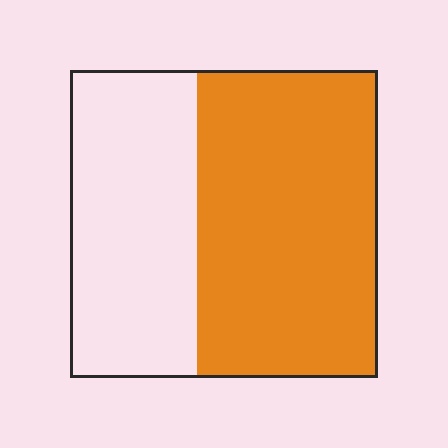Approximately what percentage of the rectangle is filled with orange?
Approximately 60%.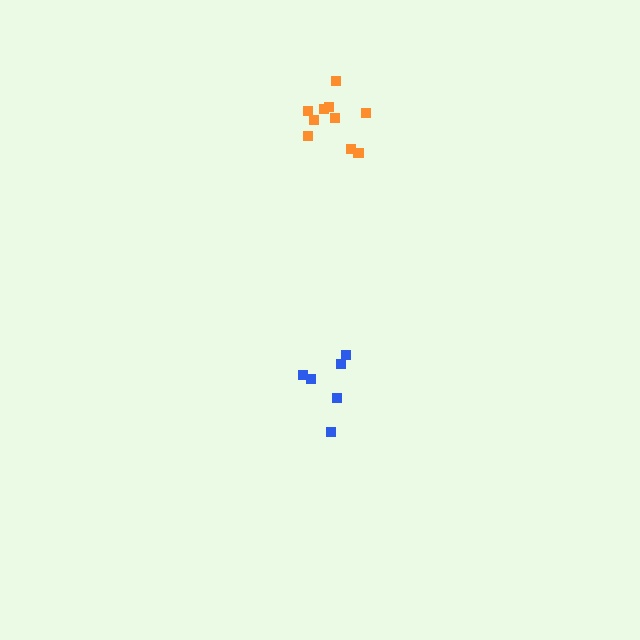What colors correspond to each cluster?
The clusters are colored: blue, orange.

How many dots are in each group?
Group 1: 6 dots, Group 2: 10 dots (16 total).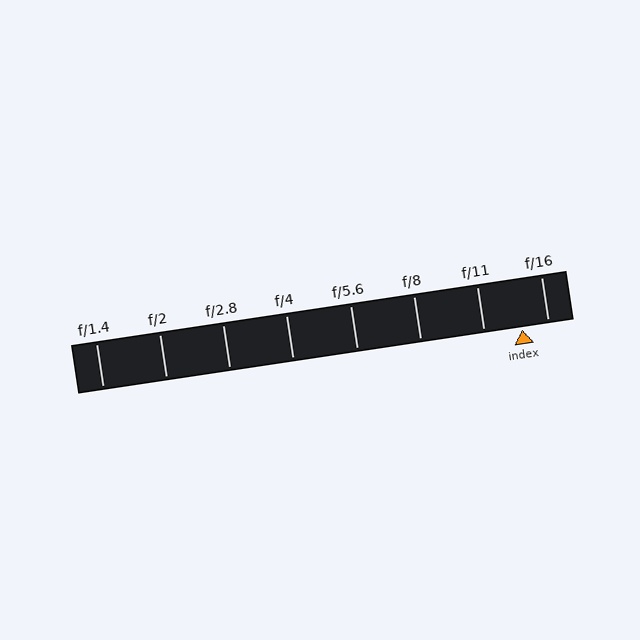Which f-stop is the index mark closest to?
The index mark is closest to f/16.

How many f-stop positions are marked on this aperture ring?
There are 8 f-stop positions marked.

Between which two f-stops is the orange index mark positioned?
The index mark is between f/11 and f/16.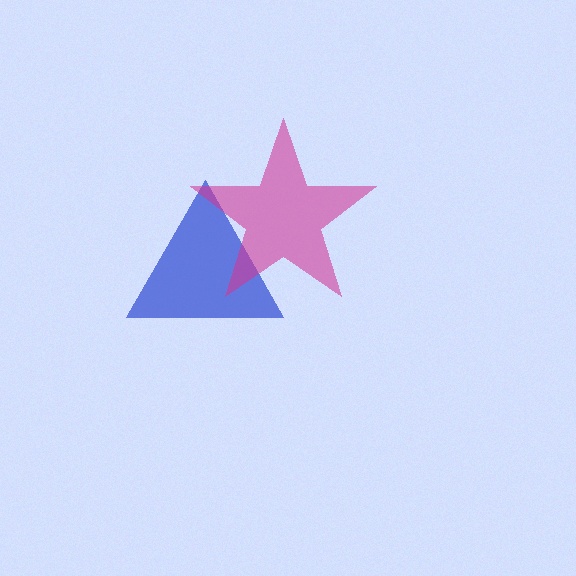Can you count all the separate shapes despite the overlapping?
Yes, there are 2 separate shapes.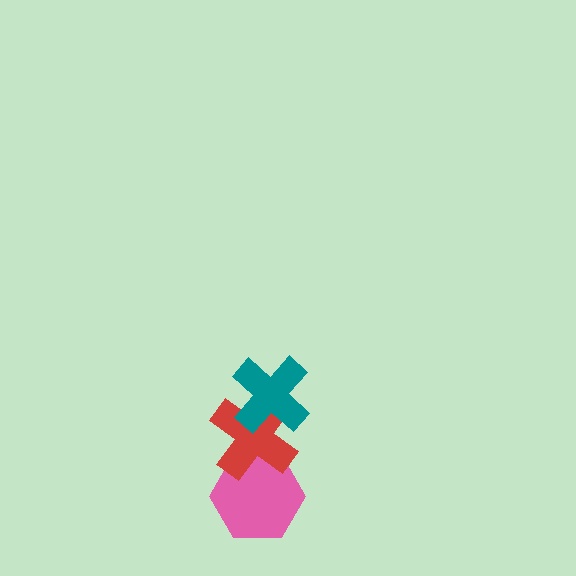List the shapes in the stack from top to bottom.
From top to bottom: the teal cross, the red cross, the pink hexagon.